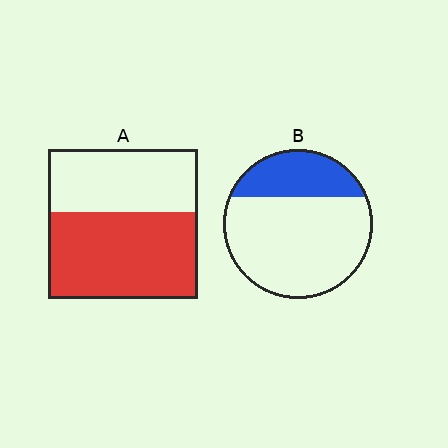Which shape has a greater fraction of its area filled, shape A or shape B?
Shape A.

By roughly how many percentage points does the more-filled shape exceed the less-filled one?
By roughly 30 percentage points (A over B).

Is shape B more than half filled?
No.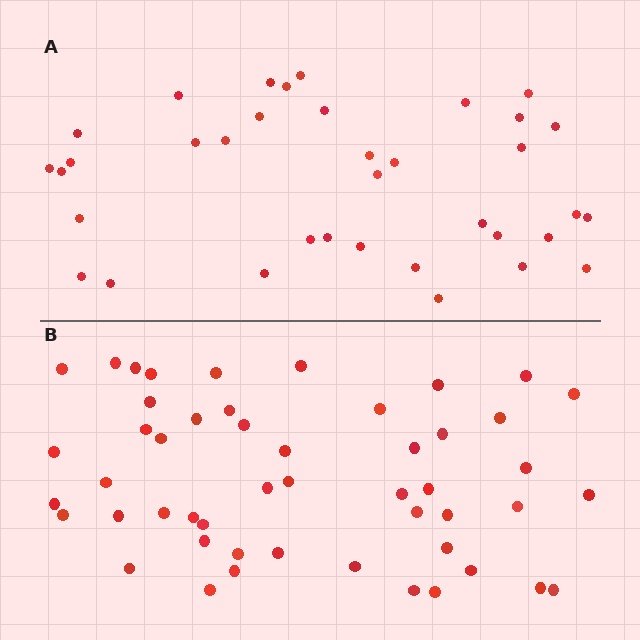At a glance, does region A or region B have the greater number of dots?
Region B (the bottom region) has more dots.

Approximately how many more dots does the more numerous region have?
Region B has approximately 15 more dots than region A.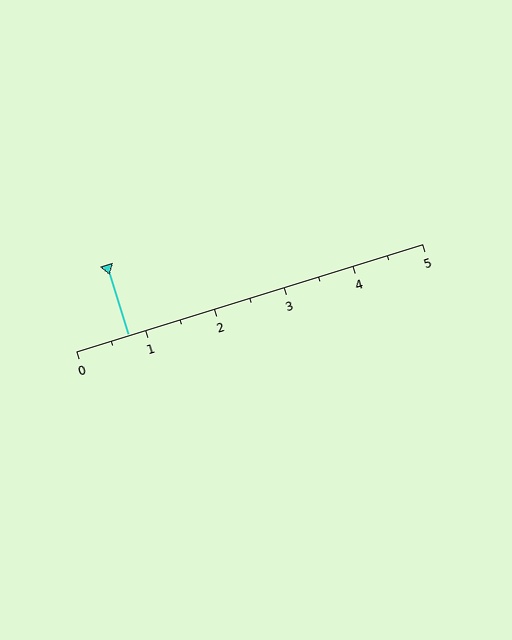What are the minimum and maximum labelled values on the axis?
The axis runs from 0 to 5.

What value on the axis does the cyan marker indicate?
The marker indicates approximately 0.8.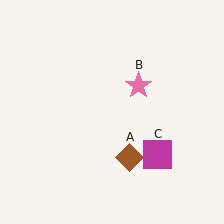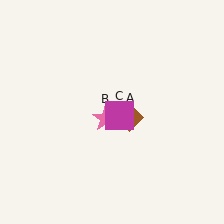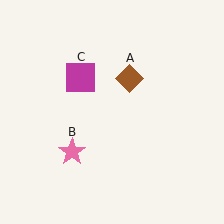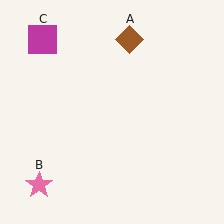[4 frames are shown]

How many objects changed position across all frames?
3 objects changed position: brown diamond (object A), pink star (object B), magenta square (object C).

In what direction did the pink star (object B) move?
The pink star (object B) moved down and to the left.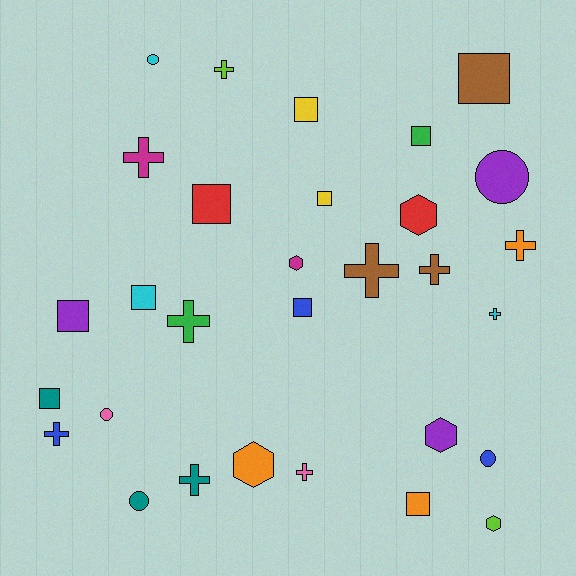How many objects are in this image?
There are 30 objects.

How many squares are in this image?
There are 10 squares.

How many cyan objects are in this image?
There are 3 cyan objects.